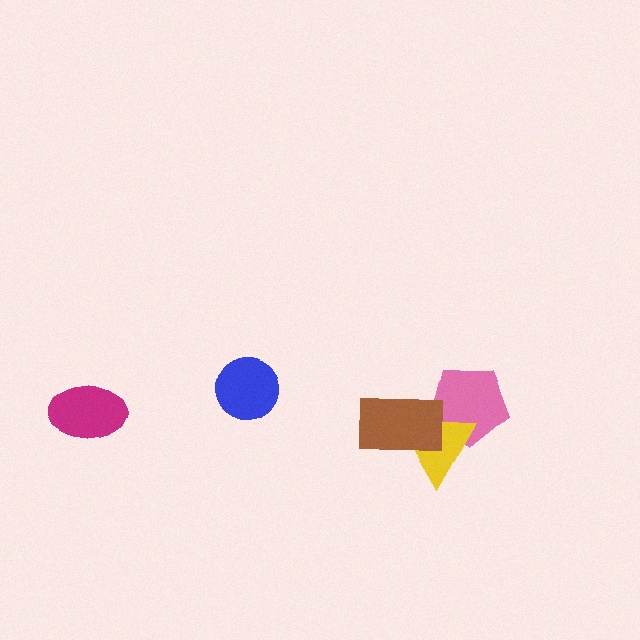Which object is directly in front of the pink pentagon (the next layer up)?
The yellow triangle is directly in front of the pink pentagon.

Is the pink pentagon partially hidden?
Yes, it is partially covered by another shape.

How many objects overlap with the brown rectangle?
2 objects overlap with the brown rectangle.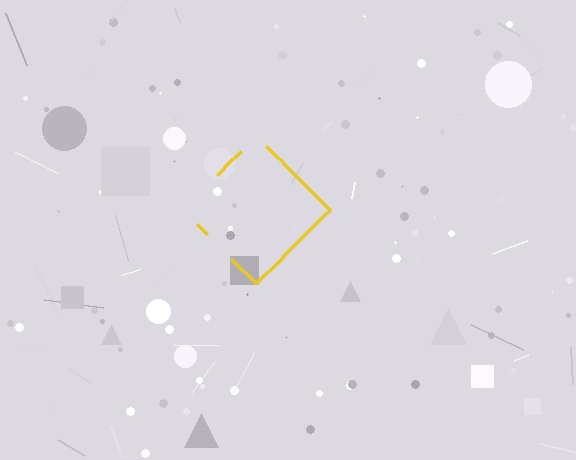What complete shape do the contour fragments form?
The contour fragments form a diamond.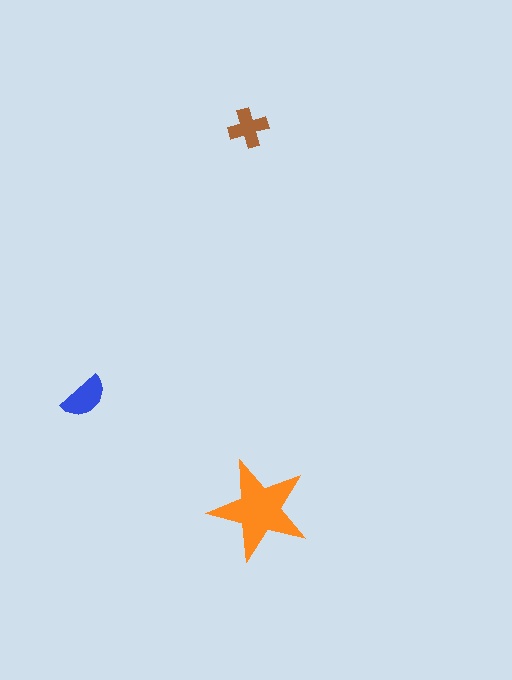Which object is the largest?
The orange star.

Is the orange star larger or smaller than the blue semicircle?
Larger.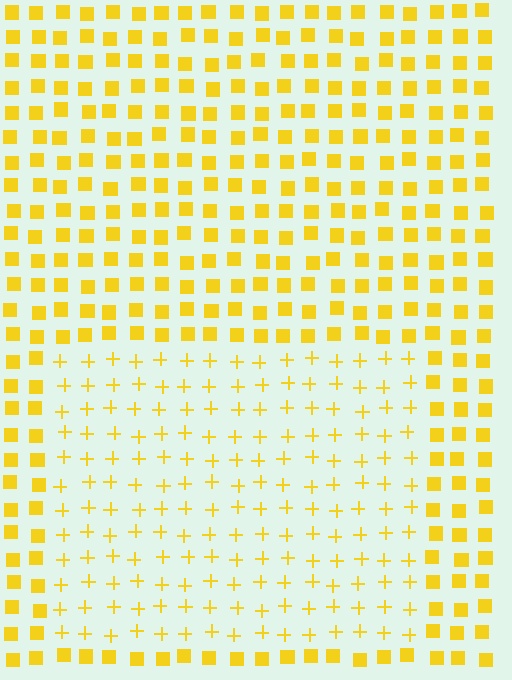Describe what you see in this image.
The image is filled with small yellow elements arranged in a uniform grid. A rectangle-shaped region contains plus signs, while the surrounding area contains squares. The boundary is defined purely by the change in element shape.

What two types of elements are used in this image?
The image uses plus signs inside the rectangle region and squares outside it.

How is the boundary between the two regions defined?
The boundary is defined by a change in element shape: plus signs inside vs. squares outside. All elements share the same color and spacing.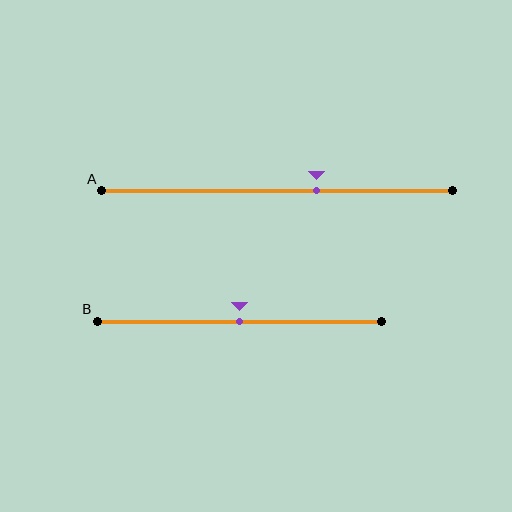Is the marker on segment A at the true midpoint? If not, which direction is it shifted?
No, the marker on segment A is shifted to the right by about 11% of the segment length.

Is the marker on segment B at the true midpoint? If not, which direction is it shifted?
Yes, the marker on segment B is at the true midpoint.